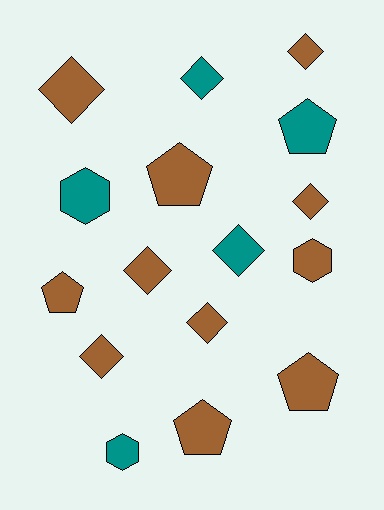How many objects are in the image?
There are 16 objects.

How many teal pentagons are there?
There is 1 teal pentagon.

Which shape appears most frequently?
Diamond, with 8 objects.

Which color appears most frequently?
Brown, with 11 objects.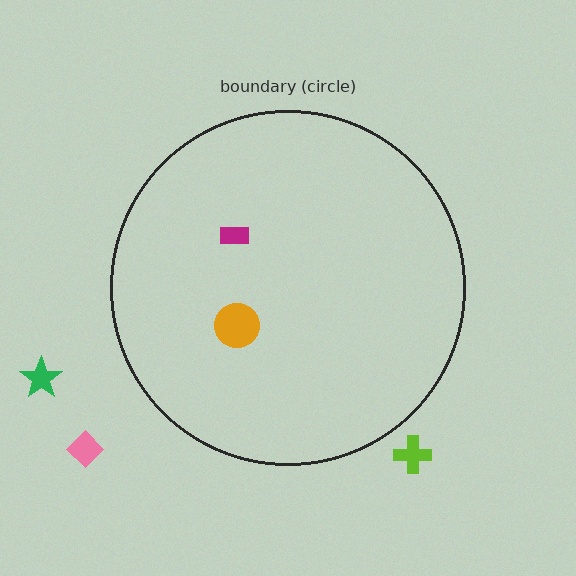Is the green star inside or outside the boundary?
Outside.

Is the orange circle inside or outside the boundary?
Inside.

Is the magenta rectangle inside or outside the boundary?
Inside.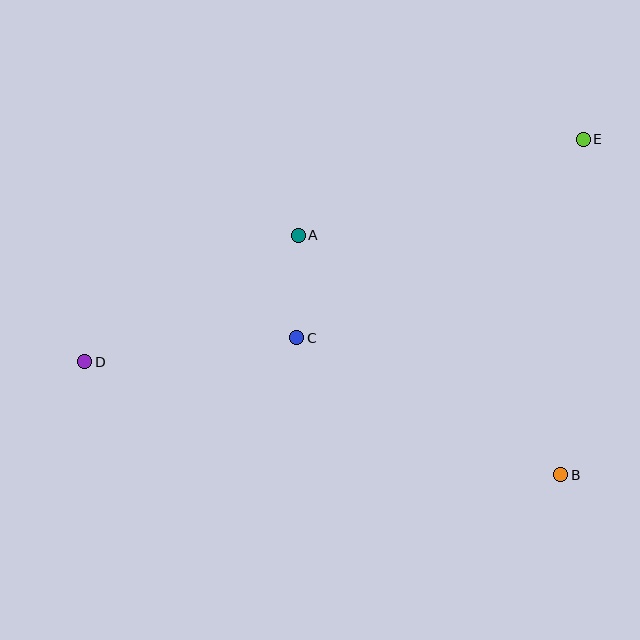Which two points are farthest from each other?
Points D and E are farthest from each other.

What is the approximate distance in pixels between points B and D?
The distance between B and D is approximately 489 pixels.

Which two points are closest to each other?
Points A and C are closest to each other.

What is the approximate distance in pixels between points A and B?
The distance between A and B is approximately 355 pixels.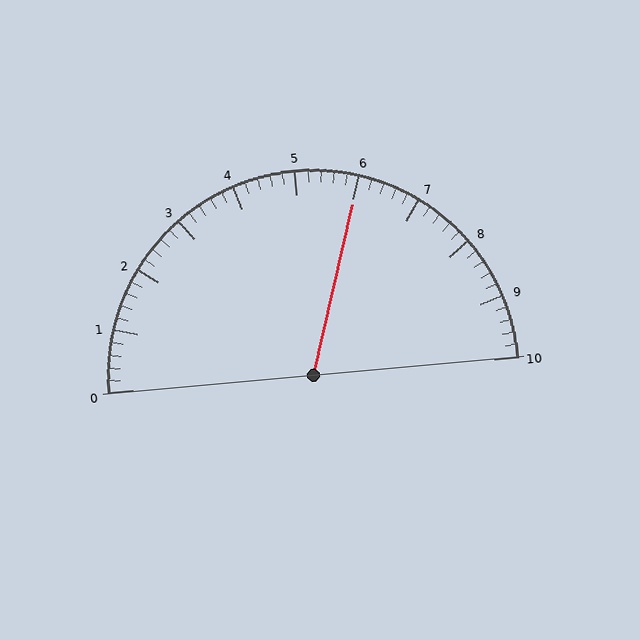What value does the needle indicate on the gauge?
The needle indicates approximately 6.0.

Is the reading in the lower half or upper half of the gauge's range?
The reading is in the upper half of the range (0 to 10).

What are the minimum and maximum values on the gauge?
The gauge ranges from 0 to 10.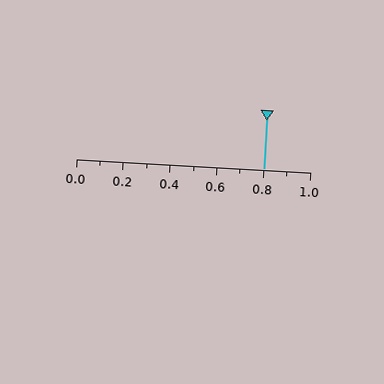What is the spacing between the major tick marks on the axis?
The major ticks are spaced 0.2 apart.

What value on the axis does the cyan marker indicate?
The marker indicates approximately 0.8.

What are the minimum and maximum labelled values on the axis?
The axis runs from 0.0 to 1.0.